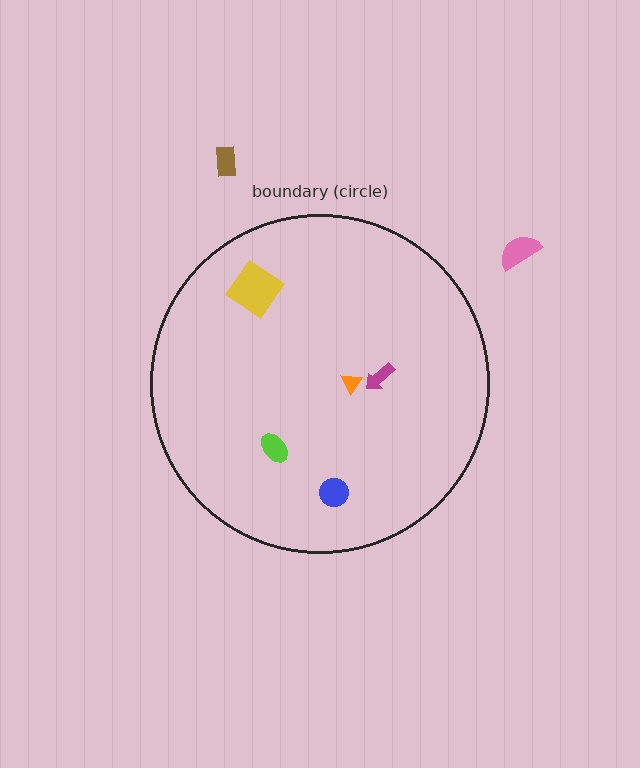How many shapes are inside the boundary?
5 inside, 2 outside.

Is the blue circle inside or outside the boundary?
Inside.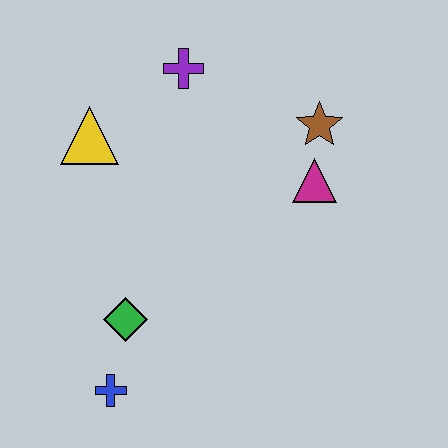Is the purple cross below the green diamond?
No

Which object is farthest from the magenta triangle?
The blue cross is farthest from the magenta triangle.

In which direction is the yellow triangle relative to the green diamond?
The yellow triangle is above the green diamond.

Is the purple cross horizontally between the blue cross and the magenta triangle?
Yes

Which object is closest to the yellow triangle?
The purple cross is closest to the yellow triangle.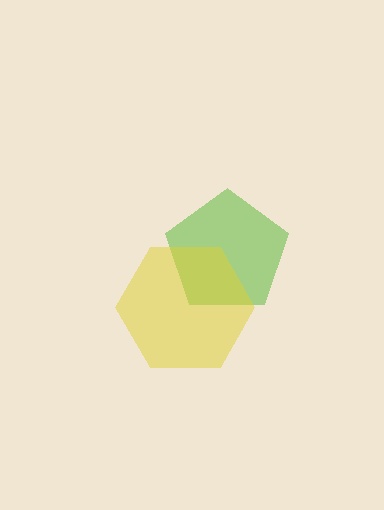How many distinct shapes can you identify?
There are 2 distinct shapes: a lime pentagon, a yellow hexagon.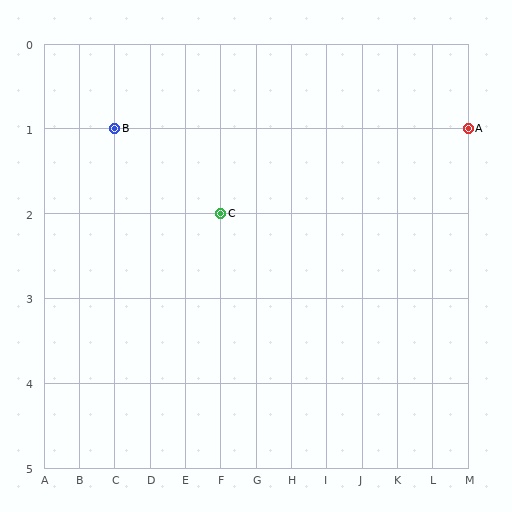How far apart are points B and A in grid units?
Points B and A are 10 columns apart.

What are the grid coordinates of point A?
Point A is at grid coordinates (M, 1).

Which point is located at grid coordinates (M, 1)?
Point A is at (M, 1).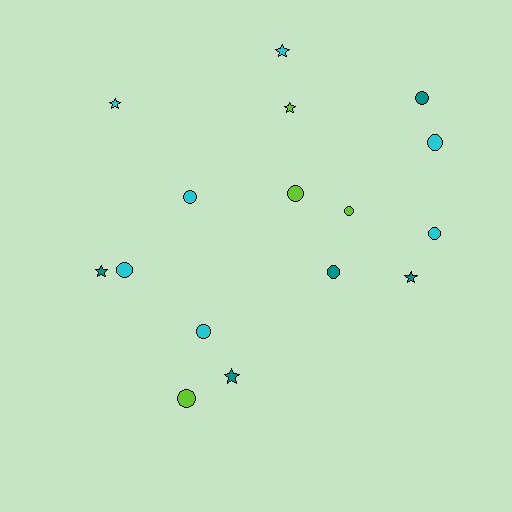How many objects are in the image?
There are 16 objects.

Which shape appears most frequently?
Circle, with 10 objects.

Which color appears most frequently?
Cyan, with 7 objects.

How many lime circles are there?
There are 3 lime circles.